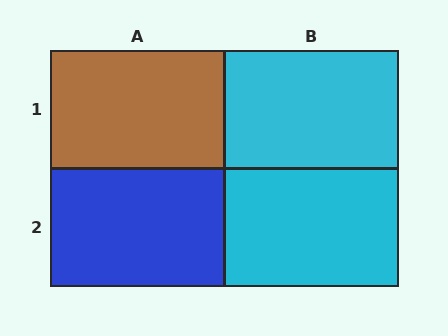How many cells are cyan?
2 cells are cyan.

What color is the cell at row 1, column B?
Cyan.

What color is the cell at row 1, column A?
Brown.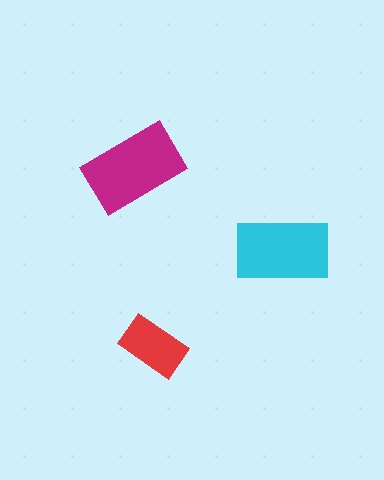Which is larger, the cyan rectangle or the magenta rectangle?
The magenta one.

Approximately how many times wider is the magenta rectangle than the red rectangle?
About 1.5 times wider.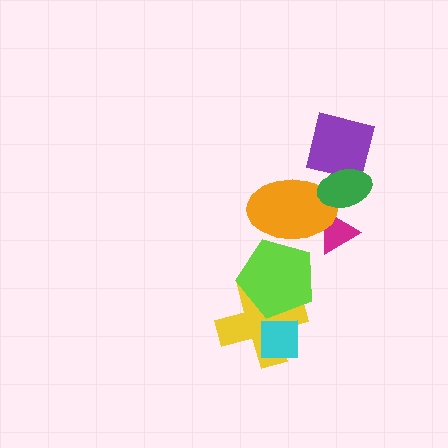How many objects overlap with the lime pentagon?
2 objects overlap with the lime pentagon.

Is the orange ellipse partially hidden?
Yes, it is partially covered by another shape.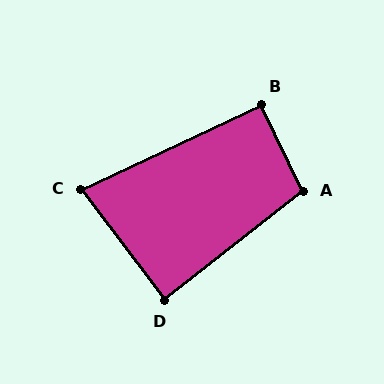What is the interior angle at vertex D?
Approximately 89 degrees (approximately right).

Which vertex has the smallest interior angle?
C, at approximately 78 degrees.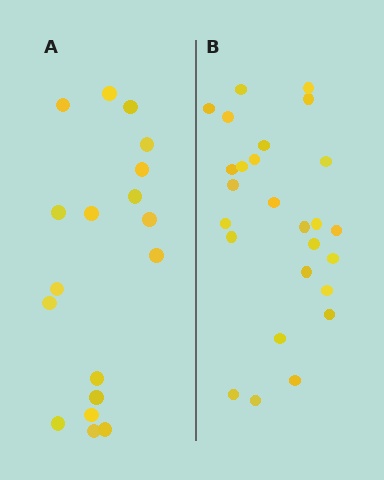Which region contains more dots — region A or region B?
Region B (the right region) has more dots.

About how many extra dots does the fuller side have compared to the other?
Region B has roughly 8 or so more dots than region A.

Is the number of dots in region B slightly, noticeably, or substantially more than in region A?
Region B has noticeably more, but not dramatically so. The ratio is roughly 1.4 to 1.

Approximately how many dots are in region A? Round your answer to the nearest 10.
About 20 dots. (The exact count is 18, which rounds to 20.)